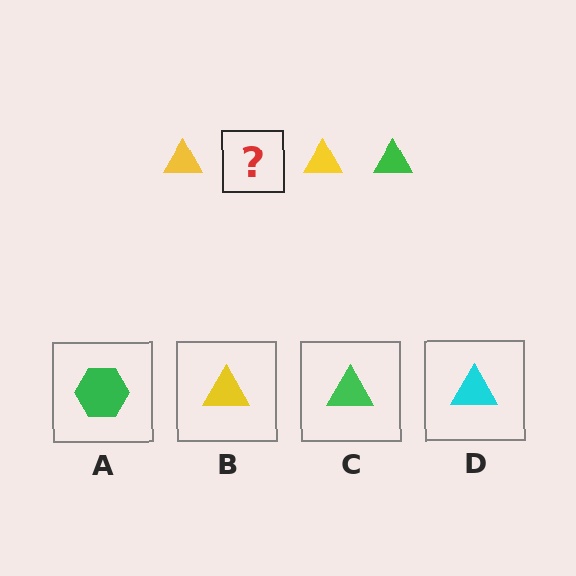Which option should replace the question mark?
Option C.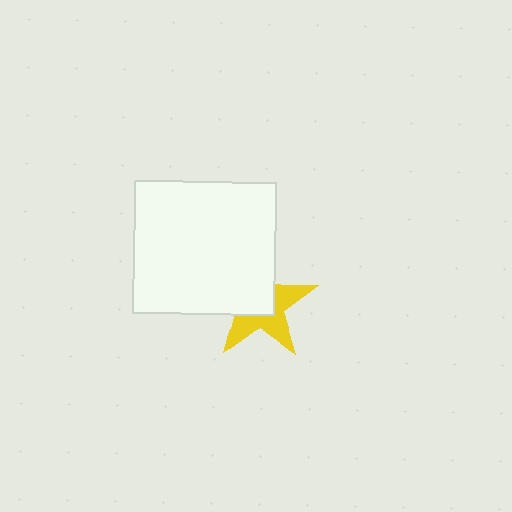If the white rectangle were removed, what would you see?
You would see the complete yellow star.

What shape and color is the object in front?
The object in front is a white rectangle.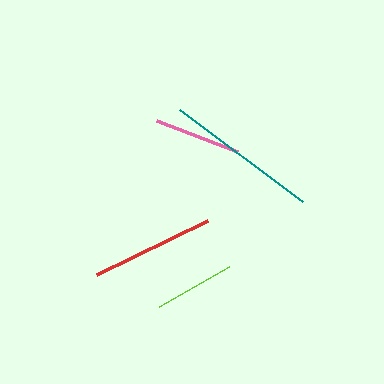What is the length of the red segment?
The red segment is approximately 124 pixels long.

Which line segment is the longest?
The teal line is the longest at approximately 154 pixels.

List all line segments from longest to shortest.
From longest to shortest: teal, red, pink, lime.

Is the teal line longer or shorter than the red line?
The teal line is longer than the red line.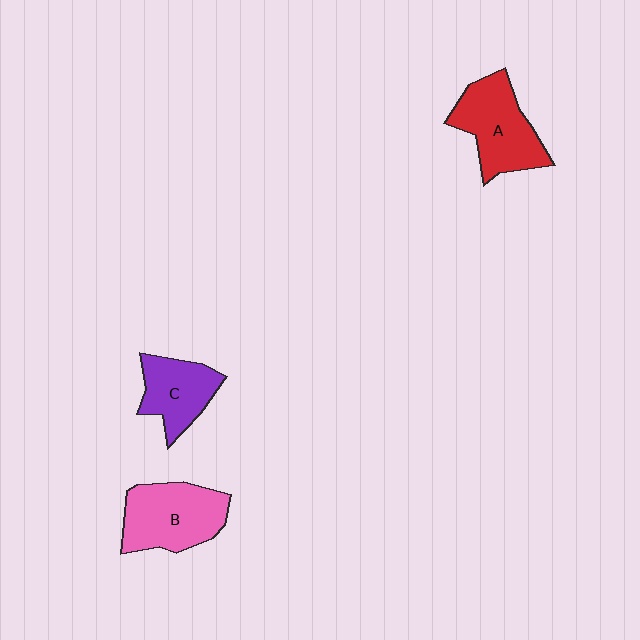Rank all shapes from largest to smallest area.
From largest to smallest: B (pink), A (red), C (purple).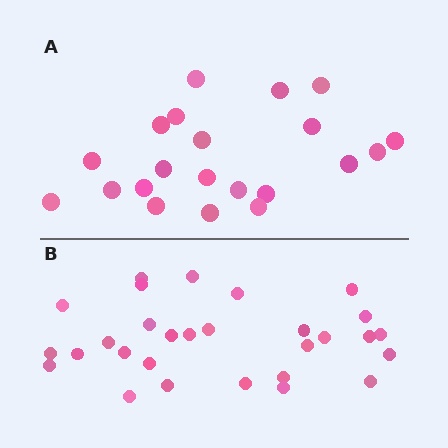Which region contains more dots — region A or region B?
Region B (the bottom region) has more dots.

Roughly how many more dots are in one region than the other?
Region B has roughly 8 or so more dots than region A.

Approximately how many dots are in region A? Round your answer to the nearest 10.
About 20 dots. (The exact count is 21, which rounds to 20.)